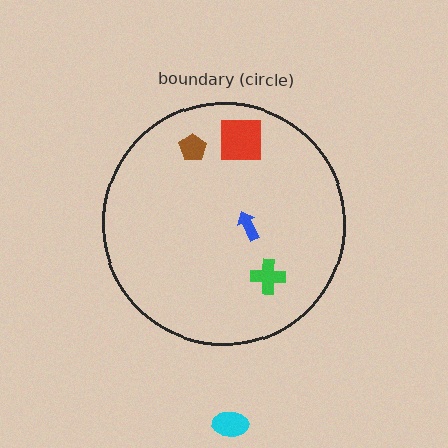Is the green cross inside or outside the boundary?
Inside.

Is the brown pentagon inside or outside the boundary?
Inside.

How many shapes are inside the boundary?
4 inside, 1 outside.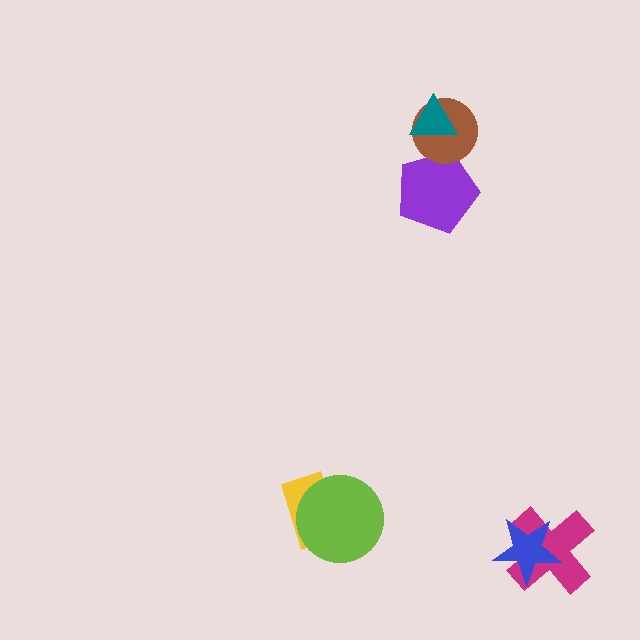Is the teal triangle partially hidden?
No, no other shape covers it.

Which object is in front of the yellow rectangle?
The lime circle is in front of the yellow rectangle.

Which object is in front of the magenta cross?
The blue star is in front of the magenta cross.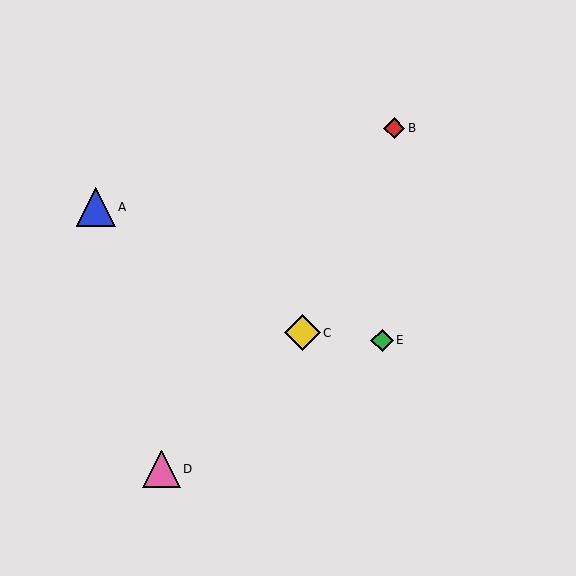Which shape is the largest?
The blue triangle (labeled A) is the largest.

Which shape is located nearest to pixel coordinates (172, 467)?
The pink triangle (labeled D) at (162, 469) is nearest to that location.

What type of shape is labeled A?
Shape A is a blue triangle.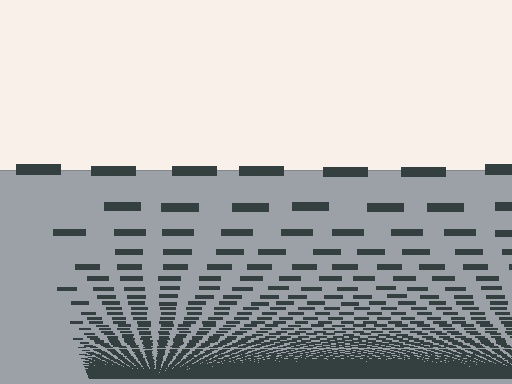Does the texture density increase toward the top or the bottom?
Density increases toward the bottom.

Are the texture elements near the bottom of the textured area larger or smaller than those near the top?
Smaller. The gradient is inverted — elements near the bottom are smaller and denser.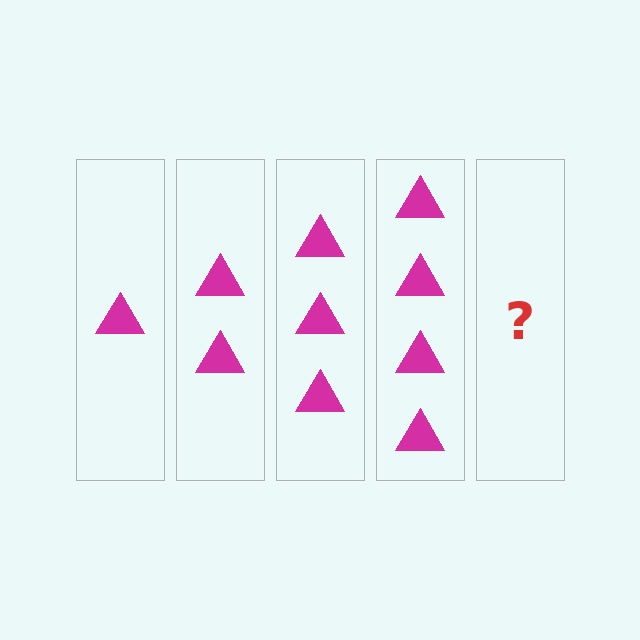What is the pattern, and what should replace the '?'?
The pattern is that each step adds one more triangle. The '?' should be 5 triangles.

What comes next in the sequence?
The next element should be 5 triangles.